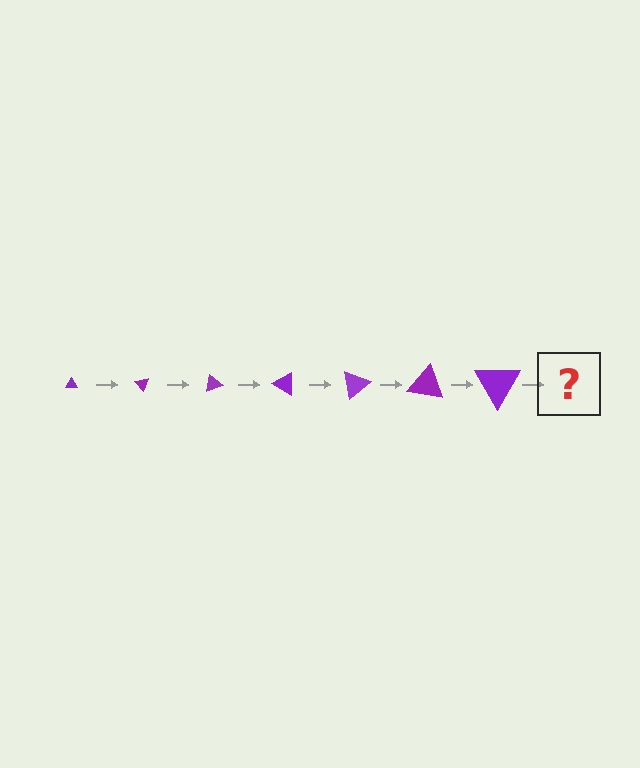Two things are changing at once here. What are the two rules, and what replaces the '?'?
The two rules are that the triangle grows larger each step and it rotates 50 degrees each step. The '?' should be a triangle, larger than the previous one and rotated 350 degrees from the start.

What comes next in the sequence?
The next element should be a triangle, larger than the previous one and rotated 350 degrees from the start.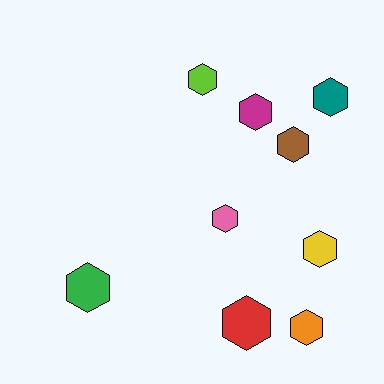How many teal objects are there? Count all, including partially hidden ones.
There is 1 teal object.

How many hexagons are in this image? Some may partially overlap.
There are 9 hexagons.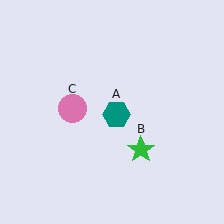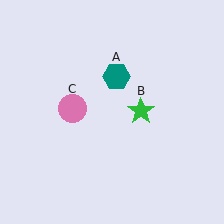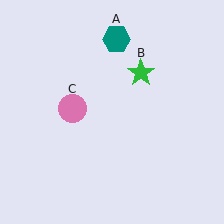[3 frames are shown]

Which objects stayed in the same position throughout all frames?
Pink circle (object C) remained stationary.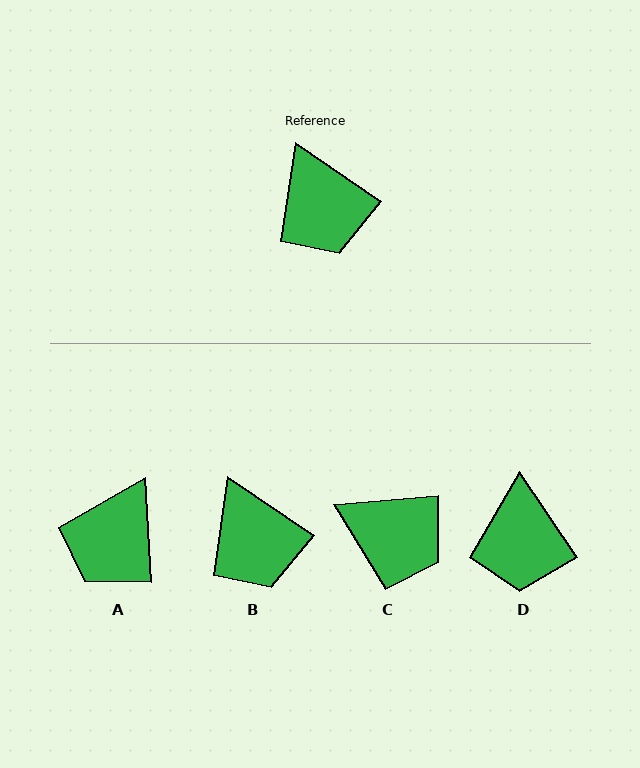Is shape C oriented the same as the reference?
No, it is off by about 39 degrees.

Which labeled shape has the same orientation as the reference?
B.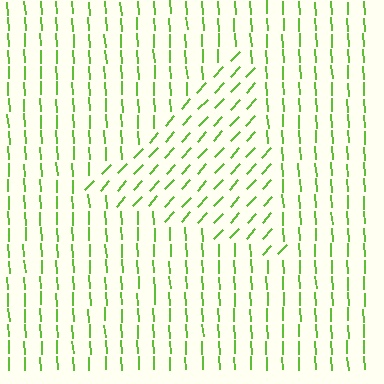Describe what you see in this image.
The image is filled with small lime line segments. A triangle region in the image has lines oriented differently from the surrounding lines, creating a visible texture boundary.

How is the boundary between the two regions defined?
The boundary is defined purely by a change in line orientation (approximately 45 degrees difference). All lines are the same color and thickness.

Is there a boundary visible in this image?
Yes, there is a texture boundary formed by a change in line orientation.